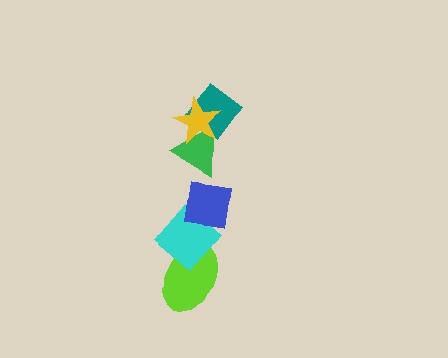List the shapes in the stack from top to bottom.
From top to bottom: the yellow star, the teal diamond, the green triangle, the blue square, the cyan diamond, the lime ellipse.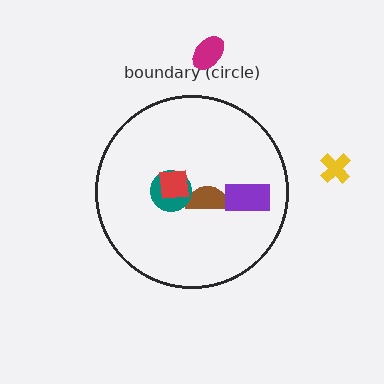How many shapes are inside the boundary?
4 inside, 2 outside.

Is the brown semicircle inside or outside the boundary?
Inside.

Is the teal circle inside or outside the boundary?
Inside.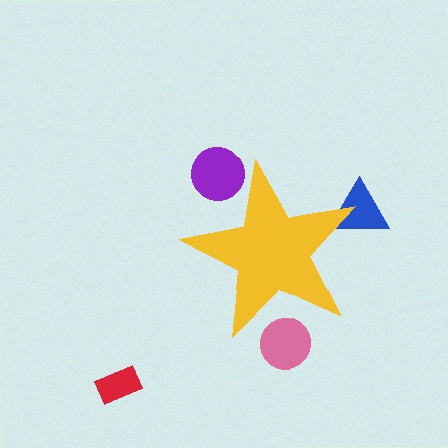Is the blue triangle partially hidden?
Yes, the blue triangle is partially hidden behind the yellow star.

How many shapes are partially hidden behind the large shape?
3 shapes are partially hidden.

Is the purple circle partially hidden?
Yes, the purple circle is partially hidden behind the yellow star.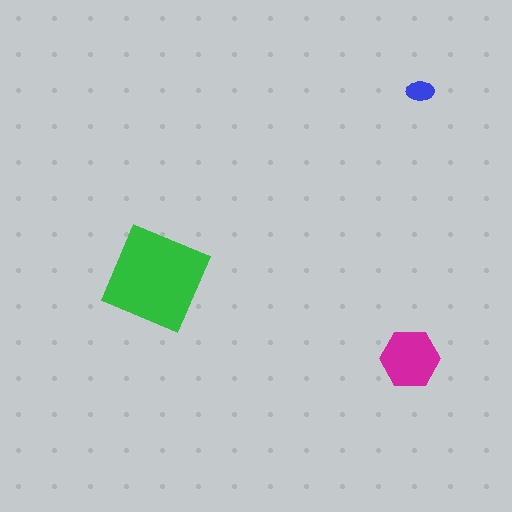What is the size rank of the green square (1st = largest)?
1st.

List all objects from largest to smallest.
The green square, the magenta hexagon, the blue ellipse.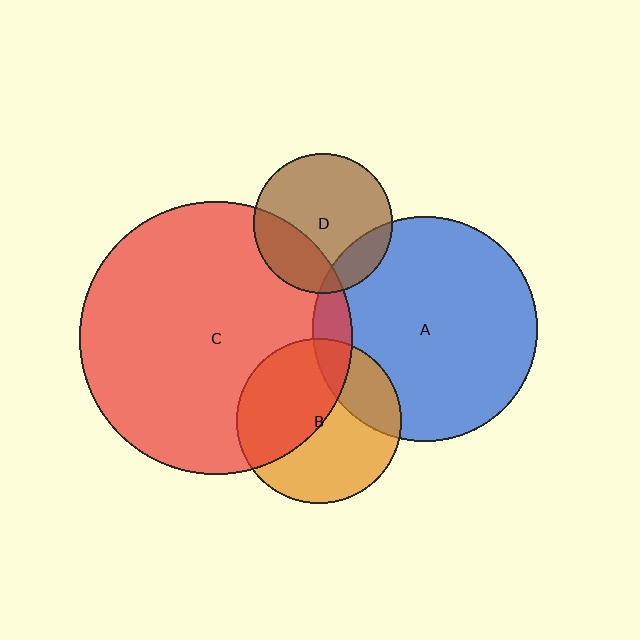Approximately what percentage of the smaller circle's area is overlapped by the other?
Approximately 45%.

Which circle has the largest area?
Circle C (red).